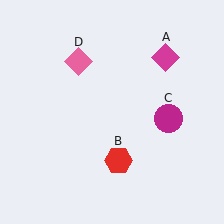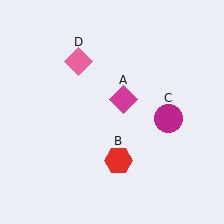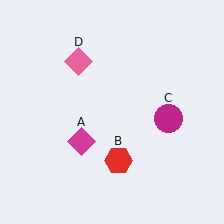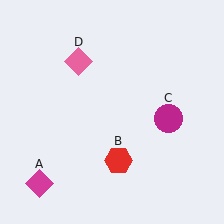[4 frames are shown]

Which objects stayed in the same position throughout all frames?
Red hexagon (object B) and magenta circle (object C) and pink diamond (object D) remained stationary.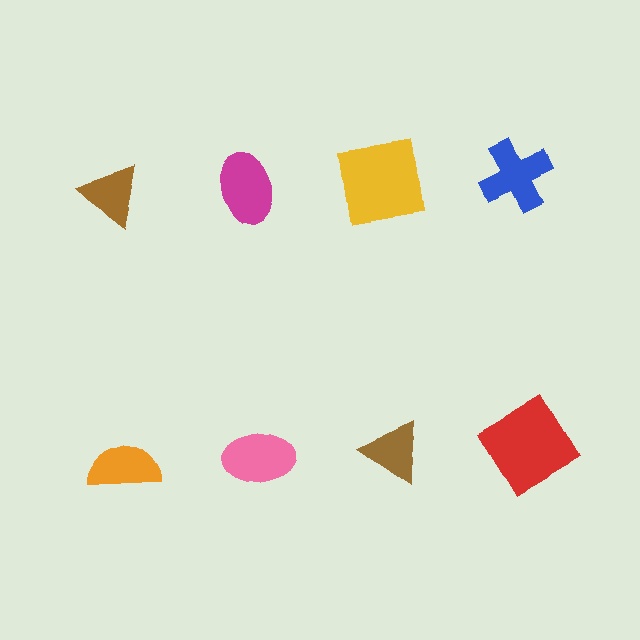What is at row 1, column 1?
A brown triangle.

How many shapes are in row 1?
4 shapes.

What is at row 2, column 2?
A pink ellipse.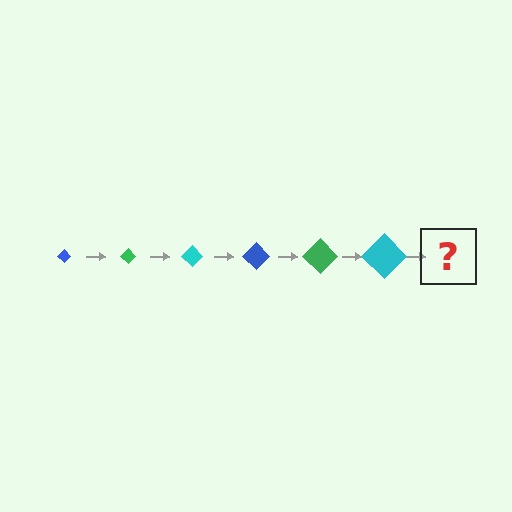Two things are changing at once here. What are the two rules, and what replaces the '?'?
The two rules are that the diamond grows larger each step and the color cycles through blue, green, and cyan. The '?' should be a blue diamond, larger than the previous one.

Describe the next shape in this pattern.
It should be a blue diamond, larger than the previous one.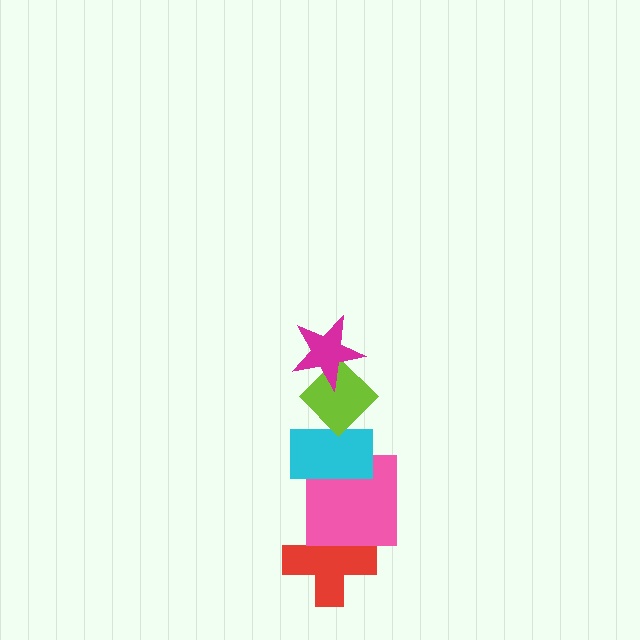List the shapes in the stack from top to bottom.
From top to bottom: the magenta star, the lime diamond, the cyan rectangle, the pink square, the red cross.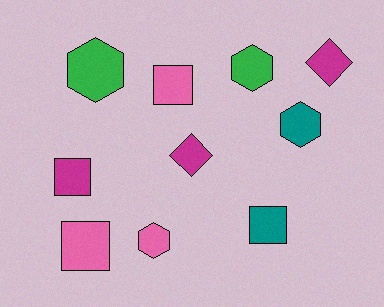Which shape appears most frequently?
Hexagon, with 4 objects.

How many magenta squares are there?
There is 1 magenta square.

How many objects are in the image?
There are 10 objects.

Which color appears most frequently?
Magenta, with 3 objects.